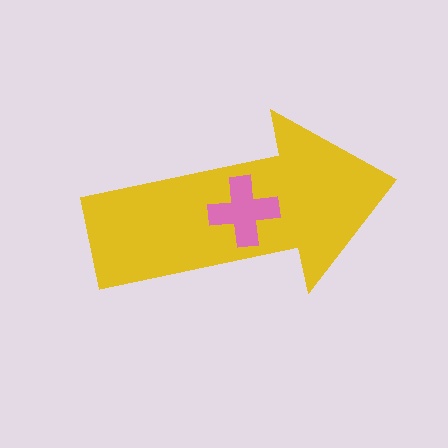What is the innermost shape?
The pink cross.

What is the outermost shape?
The yellow arrow.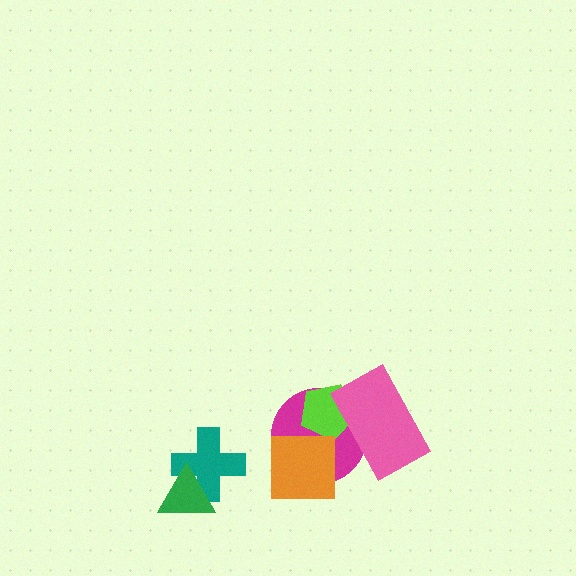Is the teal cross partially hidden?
Yes, it is partially covered by another shape.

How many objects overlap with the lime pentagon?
2 objects overlap with the lime pentagon.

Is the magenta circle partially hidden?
Yes, it is partially covered by another shape.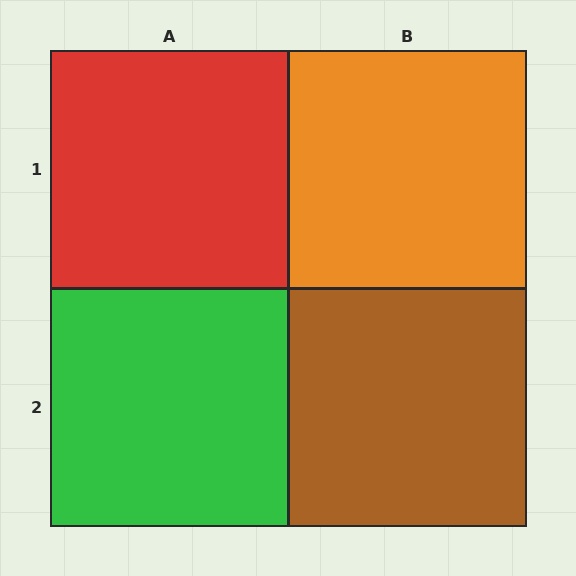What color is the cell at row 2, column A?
Green.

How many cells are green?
1 cell is green.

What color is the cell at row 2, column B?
Brown.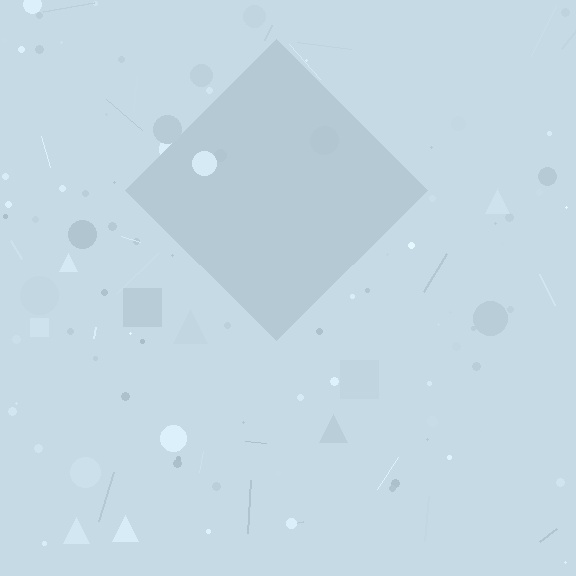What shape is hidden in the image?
A diamond is hidden in the image.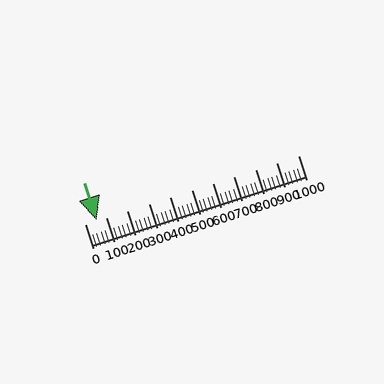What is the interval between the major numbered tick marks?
The major tick marks are spaced 100 units apart.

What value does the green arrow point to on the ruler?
The green arrow points to approximately 54.